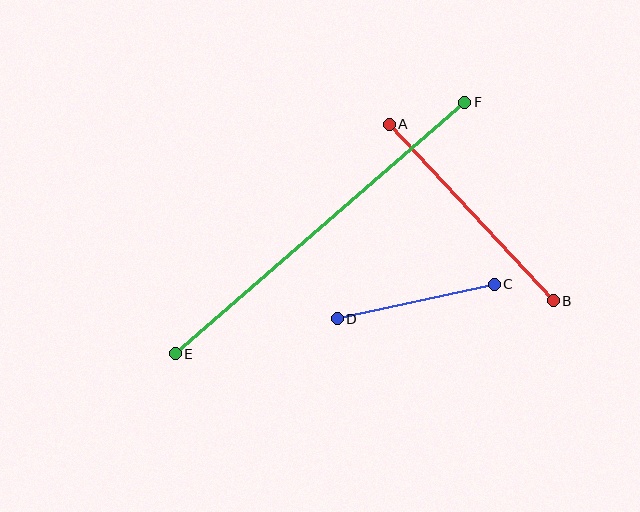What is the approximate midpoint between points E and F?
The midpoint is at approximately (320, 228) pixels.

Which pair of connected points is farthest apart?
Points E and F are farthest apart.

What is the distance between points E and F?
The distance is approximately 384 pixels.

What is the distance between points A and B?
The distance is approximately 241 pixels.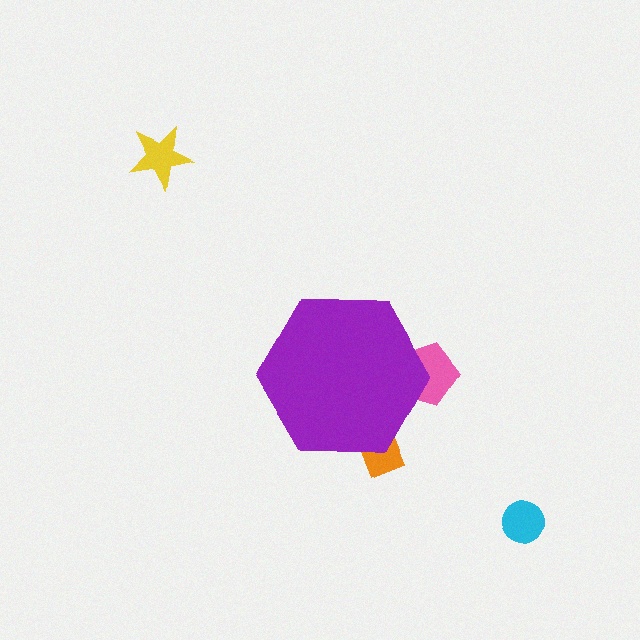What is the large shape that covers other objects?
A purple hexagon.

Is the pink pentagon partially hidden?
Yes, the pink pentagon is partially hidden behind the purple hexagon.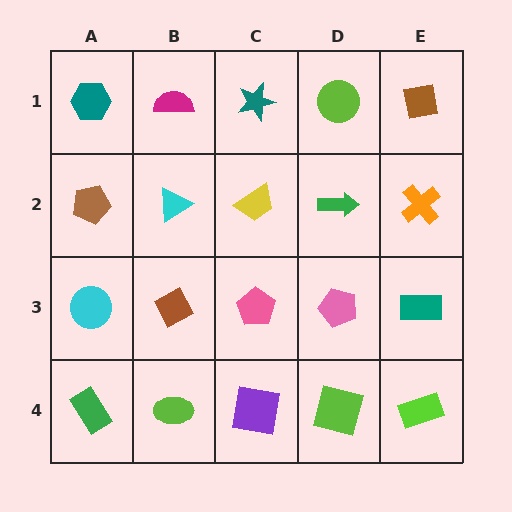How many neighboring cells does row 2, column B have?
4.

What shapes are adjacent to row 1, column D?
A green arrow (row 2, column D), a teal star (row 1, column C), a brown square (row 1, column E).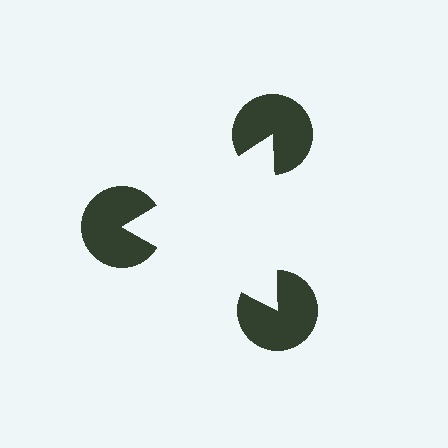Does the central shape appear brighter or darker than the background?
It typically appears slightly brighter than the background, even though no actual brightness change is drawn.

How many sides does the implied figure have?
3 sides.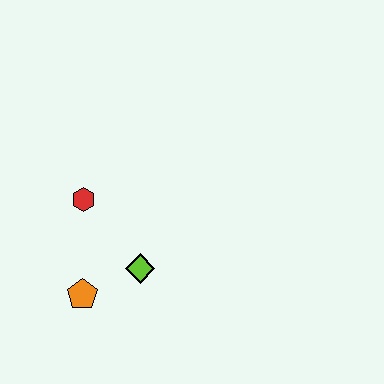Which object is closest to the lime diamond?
The orange pentagon is closest to the lime diamond.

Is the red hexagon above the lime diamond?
Yes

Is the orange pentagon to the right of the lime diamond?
No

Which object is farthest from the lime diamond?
The red hexagon is farthest from the lime diamond.